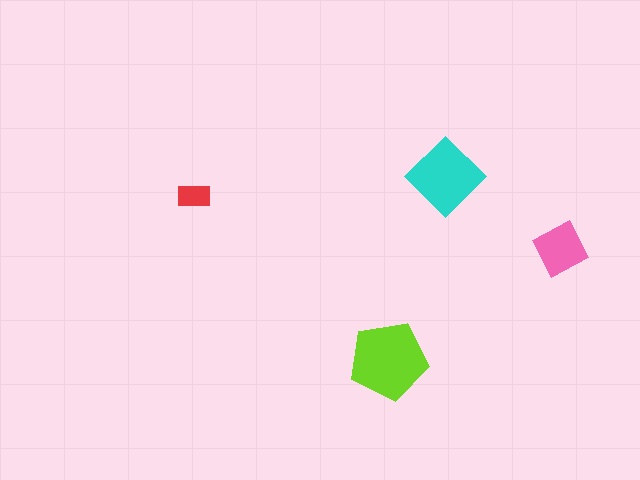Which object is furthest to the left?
The red rectangle is leftmost.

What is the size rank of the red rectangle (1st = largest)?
4th.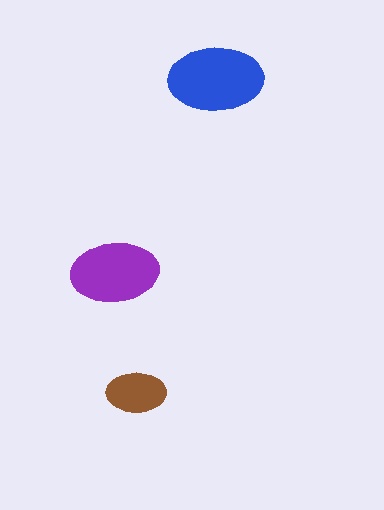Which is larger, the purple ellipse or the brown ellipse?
The purple one.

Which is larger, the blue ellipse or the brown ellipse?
The blue one.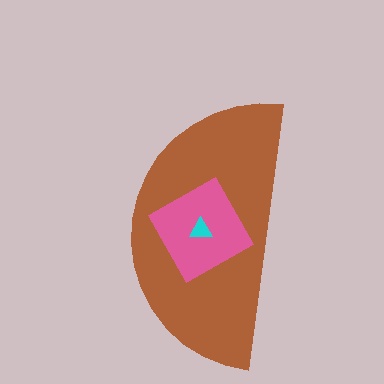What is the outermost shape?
The brown semicircle.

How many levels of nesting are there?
3.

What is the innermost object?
The cyan triangle.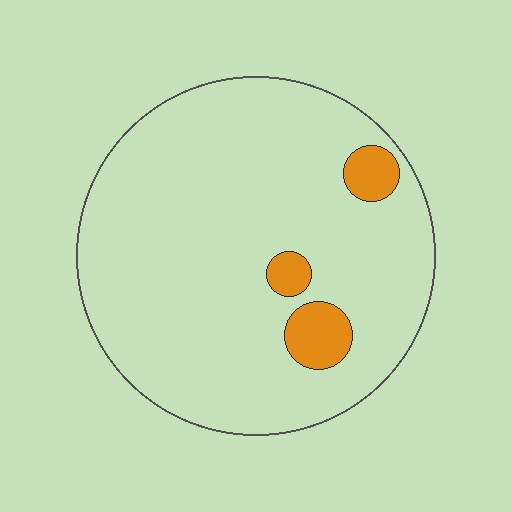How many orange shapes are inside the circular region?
3.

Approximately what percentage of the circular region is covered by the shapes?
Approximately 10%.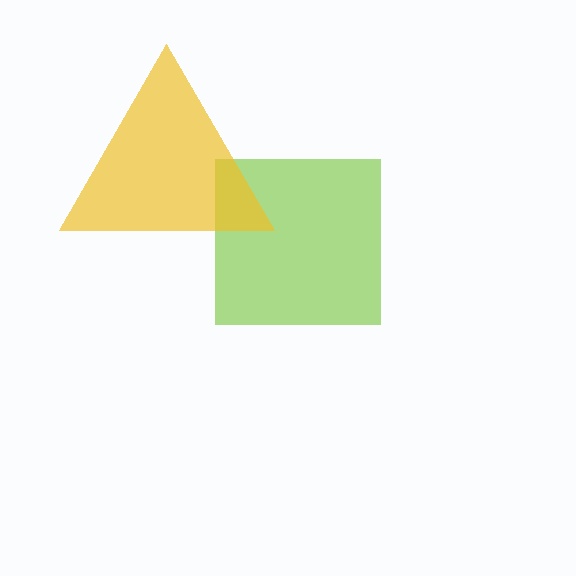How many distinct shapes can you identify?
There are 2 distinct shapes: a lime square, a yellow triangle.